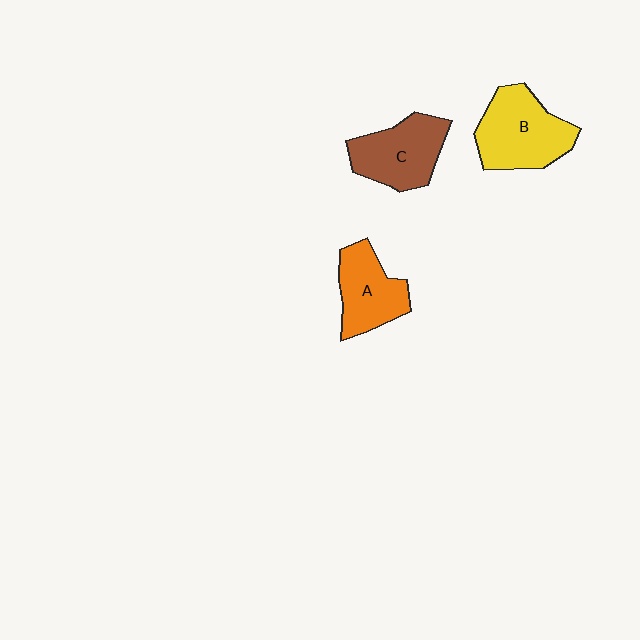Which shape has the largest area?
Shape B (yellow).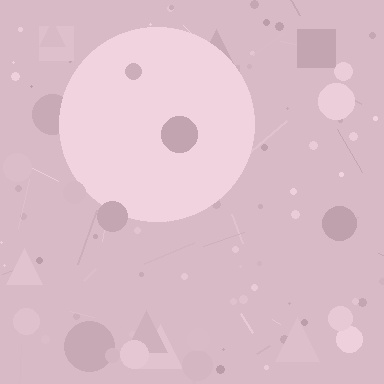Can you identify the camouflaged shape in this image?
The camouflaged shape is a circle.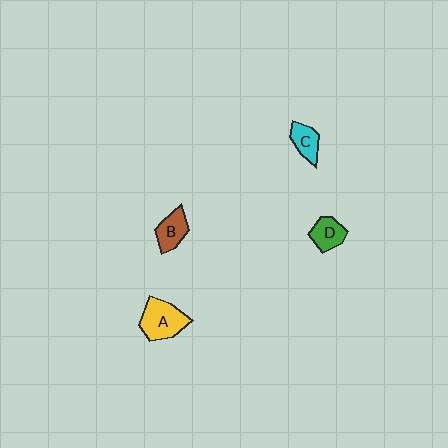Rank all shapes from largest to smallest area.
From largest to smallest: A (yellow), B (brown), D (green), C (cyan).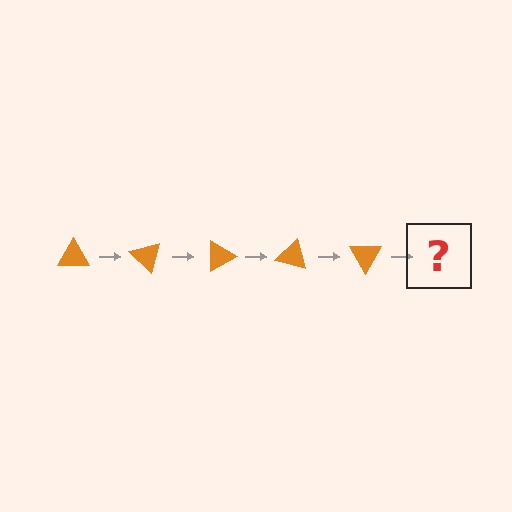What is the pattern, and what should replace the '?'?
The pattern is that the triangle rotates 45 degrees each step. The '?' should be an orange triangle rotated 225 degrees.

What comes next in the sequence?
The next element should be an orange triangle rotated 225 degrees.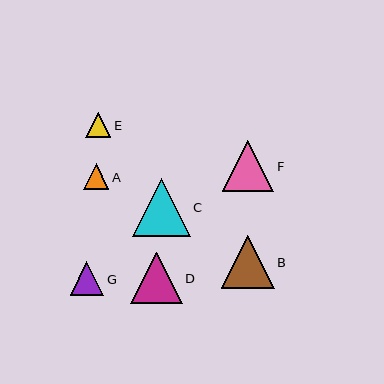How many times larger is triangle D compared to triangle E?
Triangle D is approximately 2.1 times the size of triangle E.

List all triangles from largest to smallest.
From largest to smallest: C, B, F, D, G, A, E.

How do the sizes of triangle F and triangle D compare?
Triangle F and triangle D are approximately the same size.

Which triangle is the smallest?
Triangle E is the smallest with a size of approximately 25 pixels.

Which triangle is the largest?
Triangle C is the largest with a size of approximately 58 pixels.